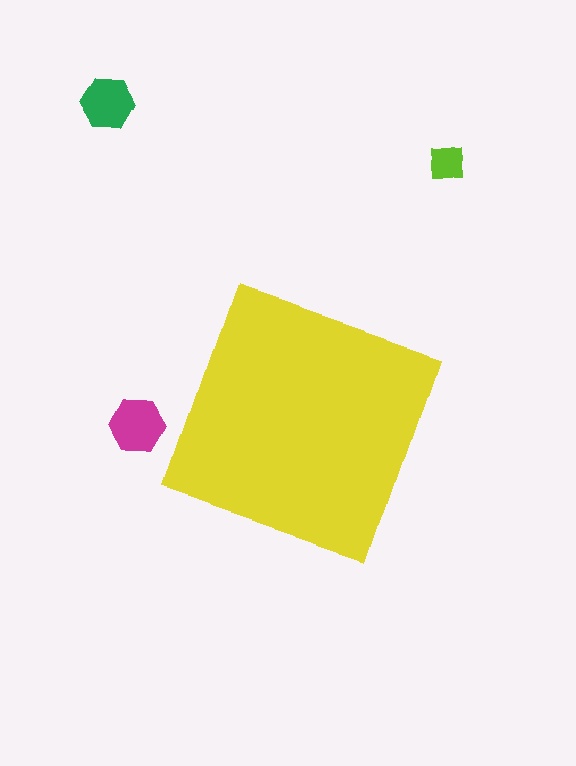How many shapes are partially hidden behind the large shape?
0 shapes are partially hidden.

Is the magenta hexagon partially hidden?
No, the magenta hexagon is fully visible.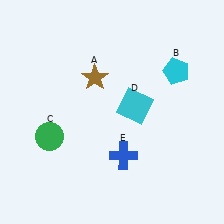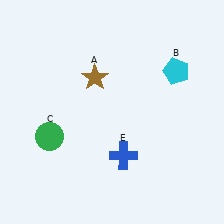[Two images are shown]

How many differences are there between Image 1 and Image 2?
There is 1 difference between the two images.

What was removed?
The cyan square (D) was removed in Image 2.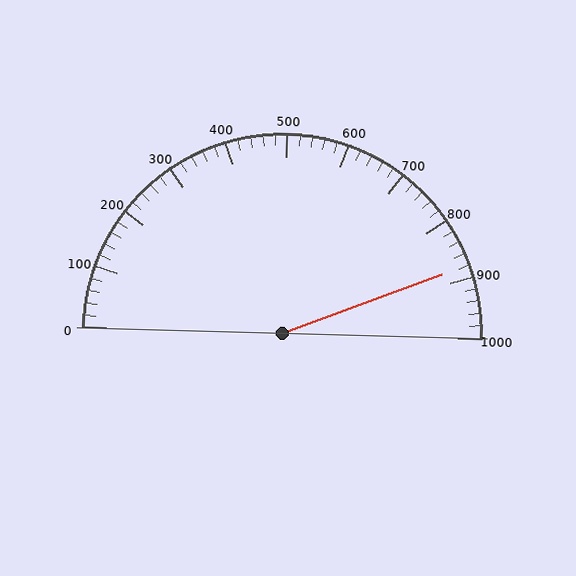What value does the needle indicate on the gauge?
The needle indicates approximately 880.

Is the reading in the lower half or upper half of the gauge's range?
The reading is in the upper half of the range (0 to 1000).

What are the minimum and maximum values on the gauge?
The gauge ranges from 0 to 1000.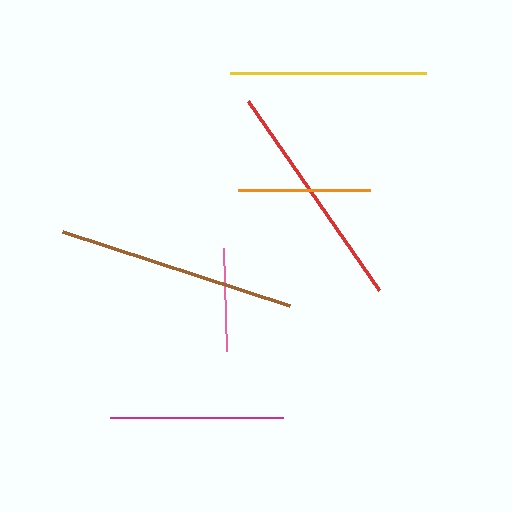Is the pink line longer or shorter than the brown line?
The brown line is longer than the pink line.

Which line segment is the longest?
The brown line is the longest at approximately 239 pixels.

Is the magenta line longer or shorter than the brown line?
The brown line is longer than the magenta line.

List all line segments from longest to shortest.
From longest to shortest: brown, red, yellow, magenta, orange, pink.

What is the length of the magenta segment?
The magenta segment is approximately 172 pixels long.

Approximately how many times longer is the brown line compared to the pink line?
The brown line is approximately 2.3 times the length of the pink line.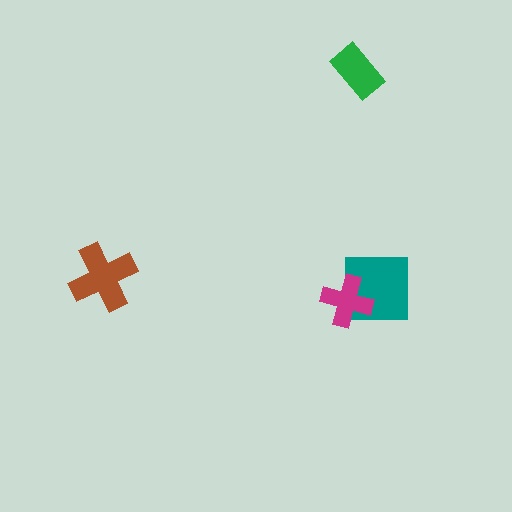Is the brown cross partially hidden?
No, no other shape covers it.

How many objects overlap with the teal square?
1 object overlaps with the teal square.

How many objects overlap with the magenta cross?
1 object overlaps with the magenta cross.